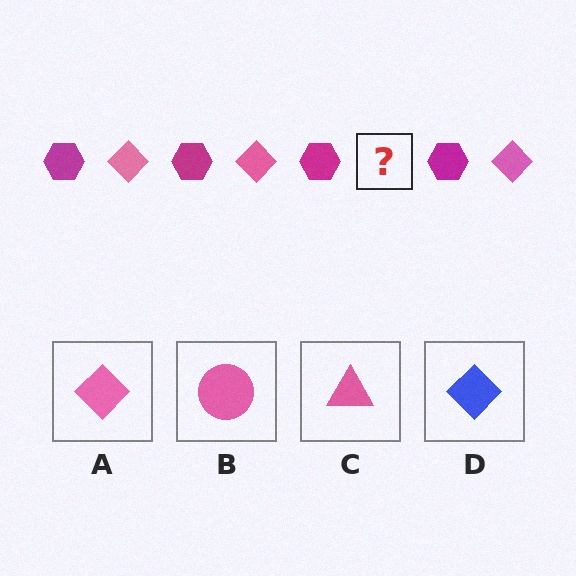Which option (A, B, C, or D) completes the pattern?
A.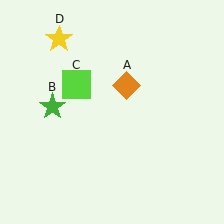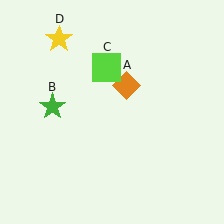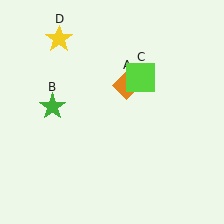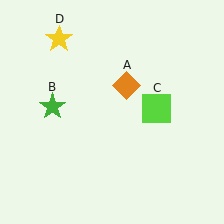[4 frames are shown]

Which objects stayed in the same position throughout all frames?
Orange diamond (object A) and green star (object B) and yellow star (object D) remained stationary.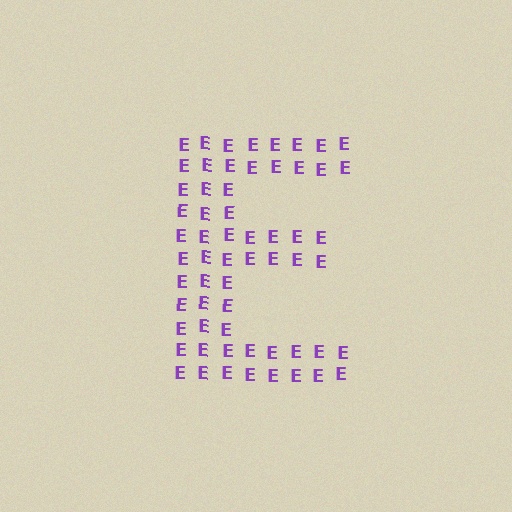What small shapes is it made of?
It is made of small letter E's.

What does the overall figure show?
The overall figure shows the letter E.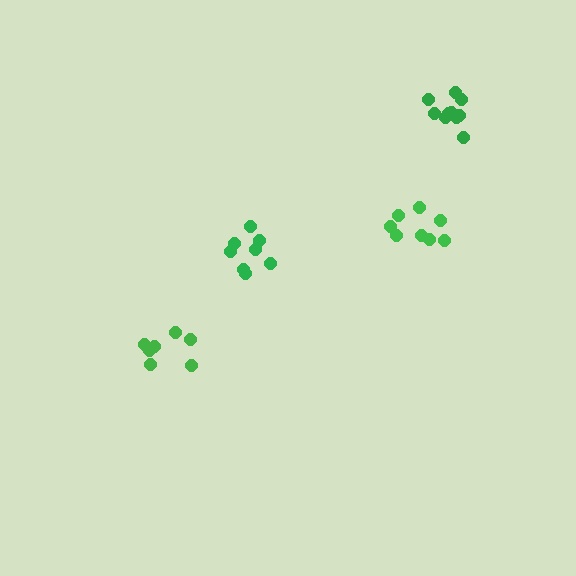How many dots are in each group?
Group 1: 8 dots, Group 2: 7 dots, Group 3: 10 dots, Group 4: 8 dots (33 total).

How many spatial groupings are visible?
There are 4 spatial groupings.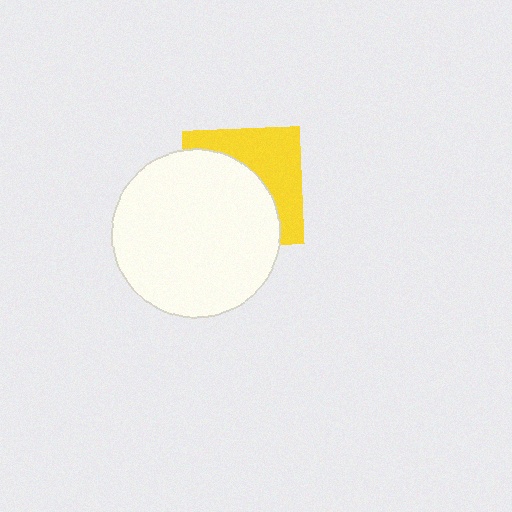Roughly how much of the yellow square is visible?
A small part of it is visible (roughly 44%).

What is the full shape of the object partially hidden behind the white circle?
The partially hidden object is a yellow square.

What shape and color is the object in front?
The object in front is a white circle.